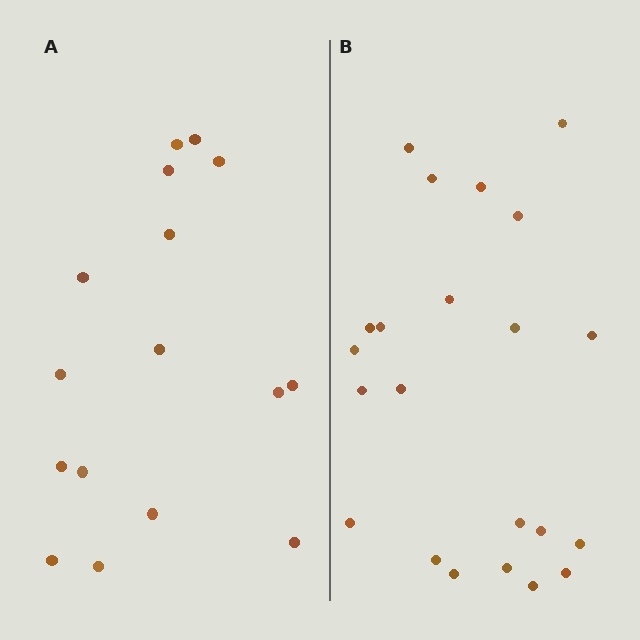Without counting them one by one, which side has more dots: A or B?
Region B (the right region) has more dots.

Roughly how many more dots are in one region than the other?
Region B has about 6 more dots than region A.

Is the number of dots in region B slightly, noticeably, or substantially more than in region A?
Region B has noticeably more, but not dramatically so. The ratio is roughly 1.4 to 1.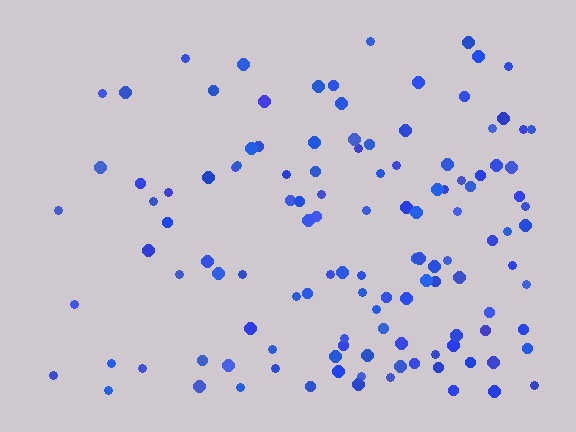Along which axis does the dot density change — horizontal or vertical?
Horizontal.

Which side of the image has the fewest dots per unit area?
The left.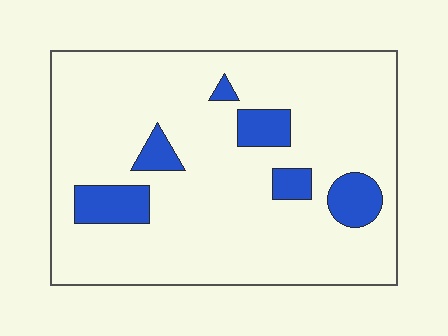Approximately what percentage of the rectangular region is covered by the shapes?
Approximately 15%.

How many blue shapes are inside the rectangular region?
6.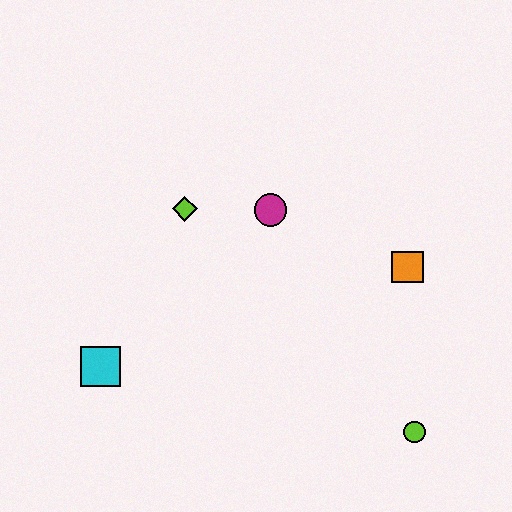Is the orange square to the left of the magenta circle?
No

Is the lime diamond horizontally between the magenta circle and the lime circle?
No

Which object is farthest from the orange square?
The cyan square is farthest from the orange square.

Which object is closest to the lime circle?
The orange square is closest to the lime circle.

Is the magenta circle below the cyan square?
No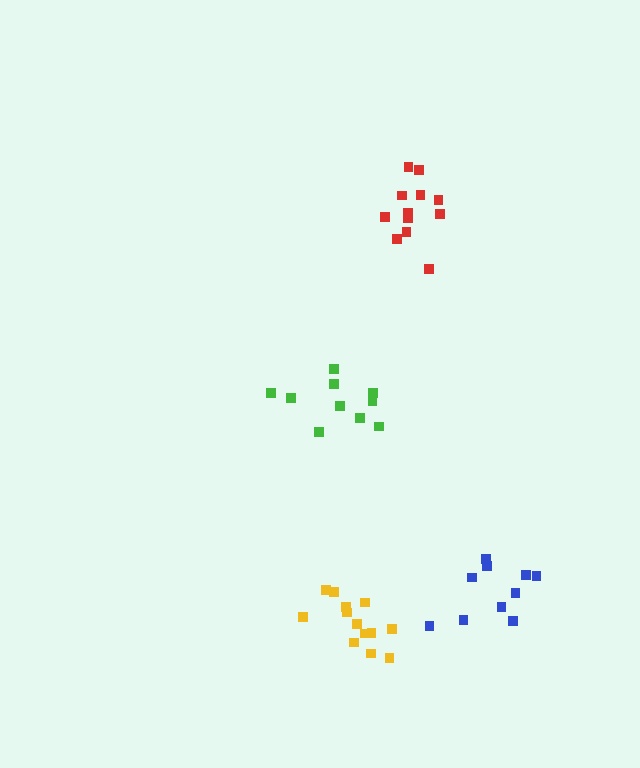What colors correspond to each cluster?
The clusters are colored: blue, green, yellow, red.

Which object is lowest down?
The yellow cluster is bottommost.